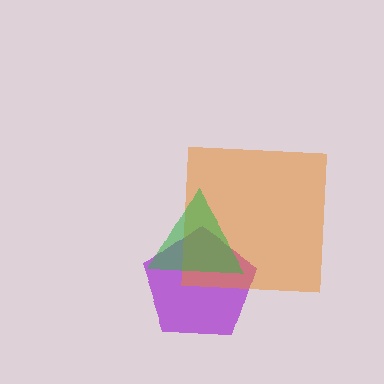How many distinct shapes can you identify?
There are 3 distinct shapes: a purple pentagon, an orange square, a green triangle.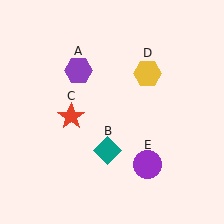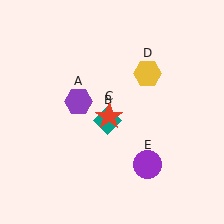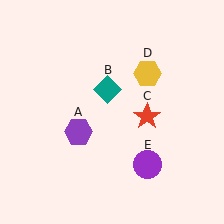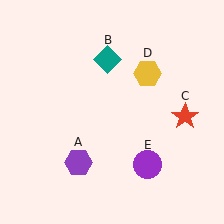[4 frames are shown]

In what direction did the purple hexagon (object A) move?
The purple hexagon (object A) moved down.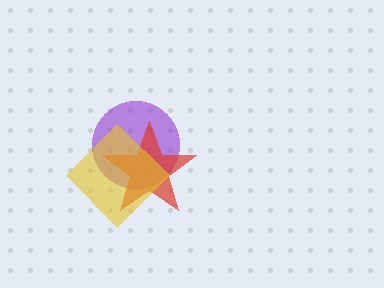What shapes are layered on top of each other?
The layered shapes are: a purple circle, a red star, a yellow diamond.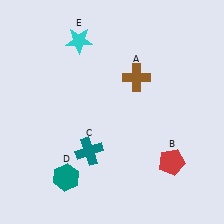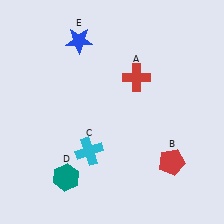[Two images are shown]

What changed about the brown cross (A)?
In Image 1, A is brown. In Image 2, it changed to red.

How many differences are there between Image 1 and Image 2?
There are 3 differences between the two images.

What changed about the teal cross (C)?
In Image 1, C is teal. In Image 2, it changed to cyan.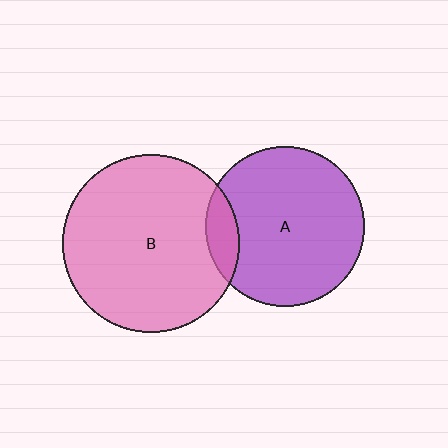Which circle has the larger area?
Circle B (pink).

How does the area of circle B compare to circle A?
Approximately 1.2 times.